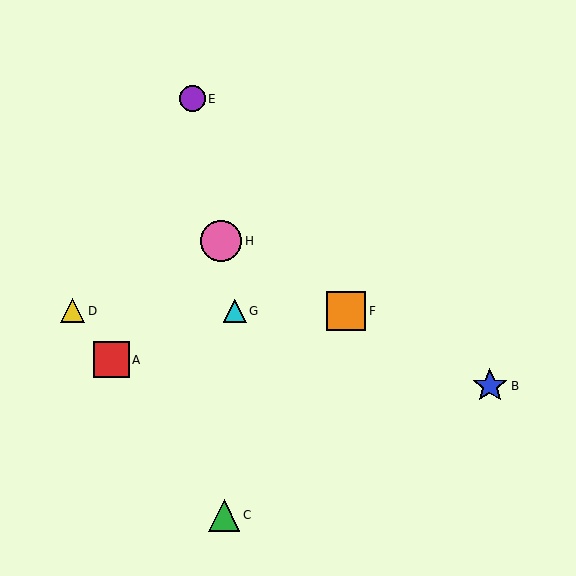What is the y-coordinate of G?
Object G is at y≈311.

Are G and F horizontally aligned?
Yes, both are at y≈311.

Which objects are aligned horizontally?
Objects D, F, G are aligned horizontally.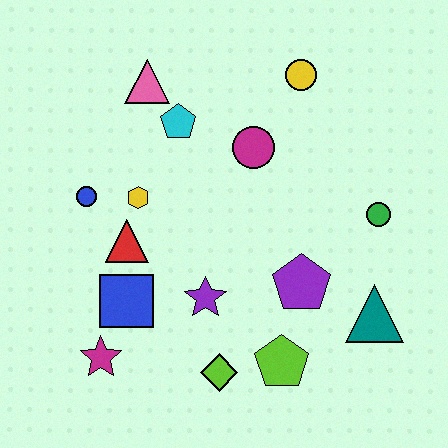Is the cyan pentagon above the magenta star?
Yes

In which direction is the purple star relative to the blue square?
The purple star is to the right of the blue square.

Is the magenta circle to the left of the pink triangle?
No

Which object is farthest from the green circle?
The magenta star is farthest from the green circle.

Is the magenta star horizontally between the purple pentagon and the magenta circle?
No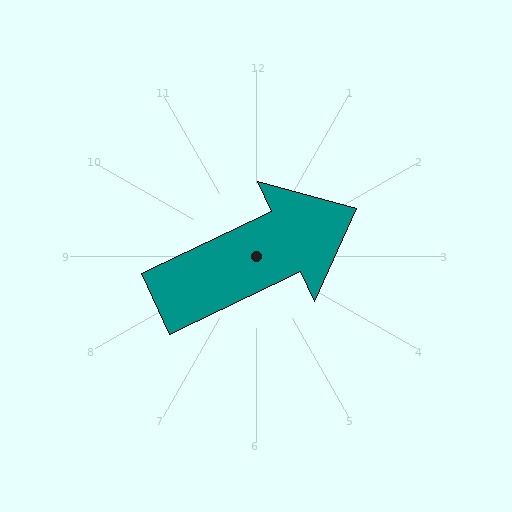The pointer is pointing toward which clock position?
Roughly 2 o'clock.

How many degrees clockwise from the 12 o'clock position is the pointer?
Approximately 65 degrees.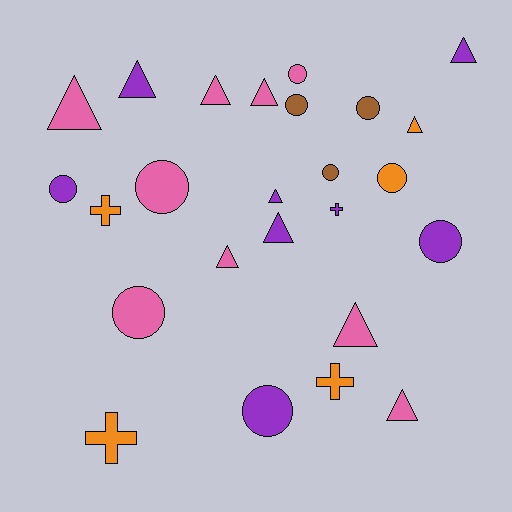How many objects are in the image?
There are 25 objects.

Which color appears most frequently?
Pink, with 9 objects.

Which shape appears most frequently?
Triangle, with 11 objects.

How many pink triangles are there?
There are 6 pink triangles.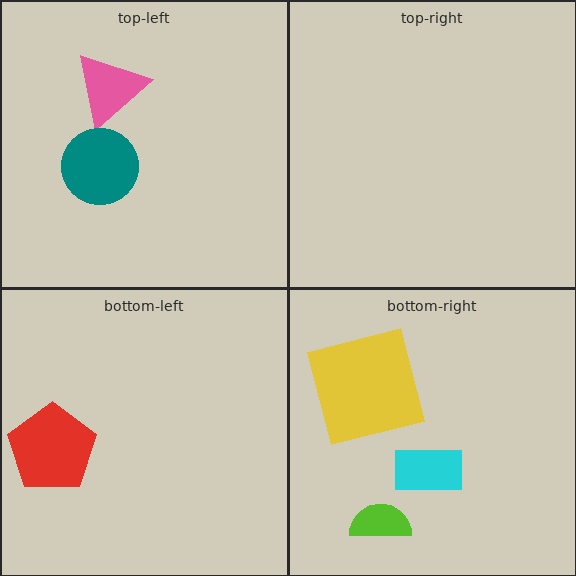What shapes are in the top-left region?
The pink triangle, the teal circle.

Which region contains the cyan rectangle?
The bottom-right region.